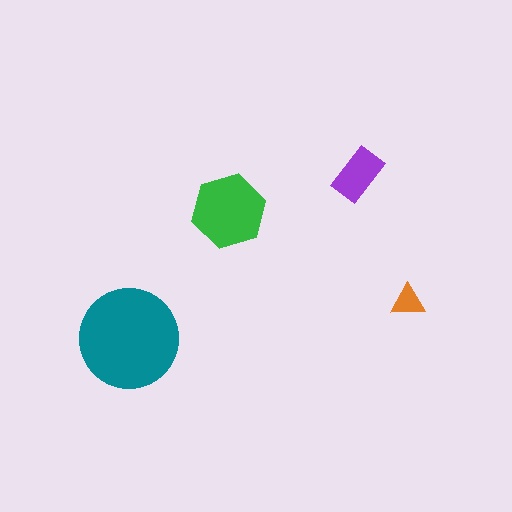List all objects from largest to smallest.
The teal circle, the green hexagon, the purple rectangle, the orange triangle.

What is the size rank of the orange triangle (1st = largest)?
4th.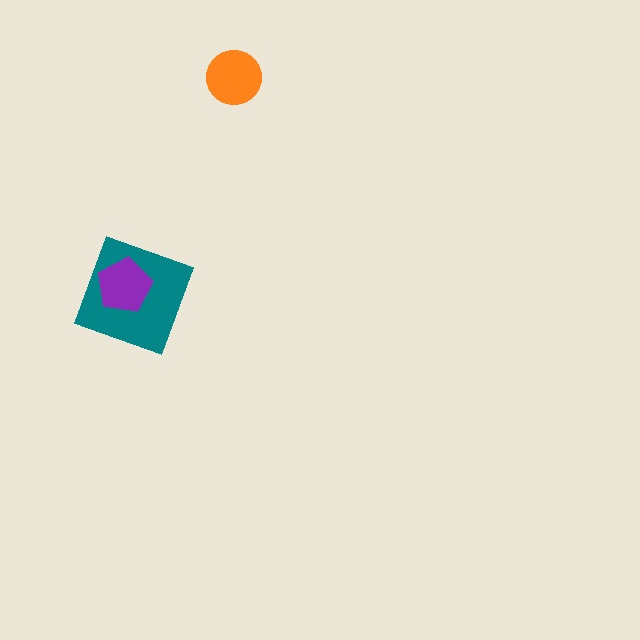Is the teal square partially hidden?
Yes, it is partially covered by another shape.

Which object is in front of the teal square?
The purple pentagon is in front of the teal square.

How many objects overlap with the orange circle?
0 objects overlap with the orange circle.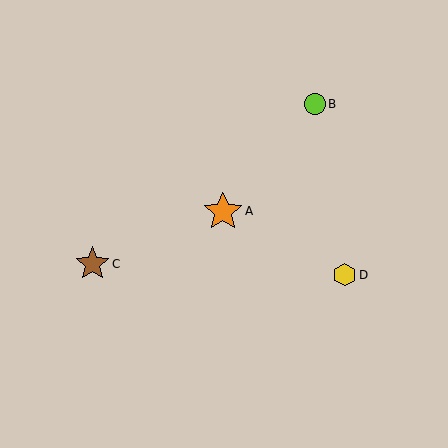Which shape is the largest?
The orange star (labeled A) is the largest.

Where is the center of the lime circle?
The center of the lime circle is at (315, 104).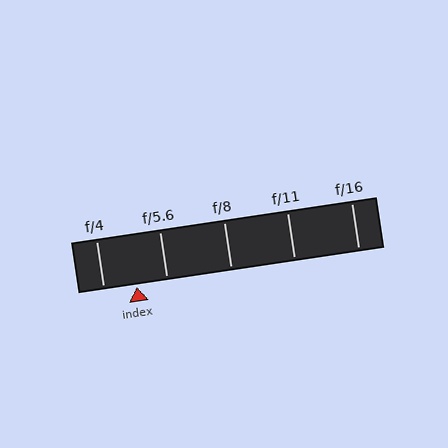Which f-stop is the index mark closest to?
The index mark is closest to f/5.6.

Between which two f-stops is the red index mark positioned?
The index mark is between f/4 and f/5.6.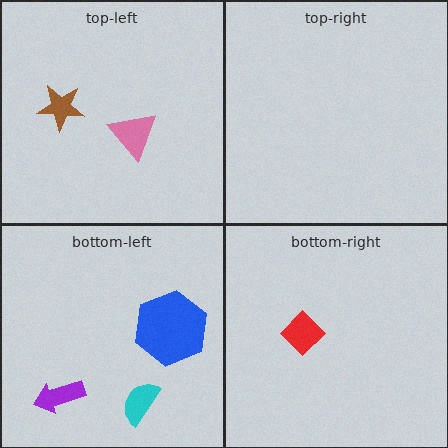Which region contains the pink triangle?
The top-left region.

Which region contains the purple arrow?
The bottom-left region.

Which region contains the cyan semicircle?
The bottom-left region.